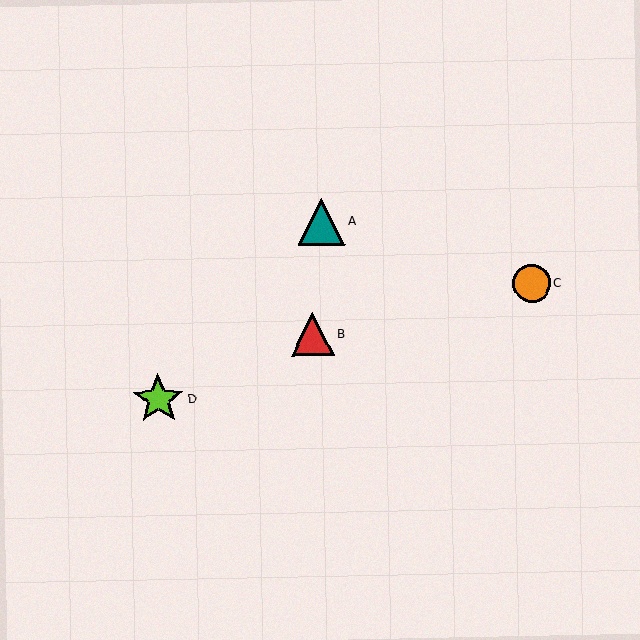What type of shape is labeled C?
Shape C is an orange circle.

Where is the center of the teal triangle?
The center of the teal triangle is at (321, 222).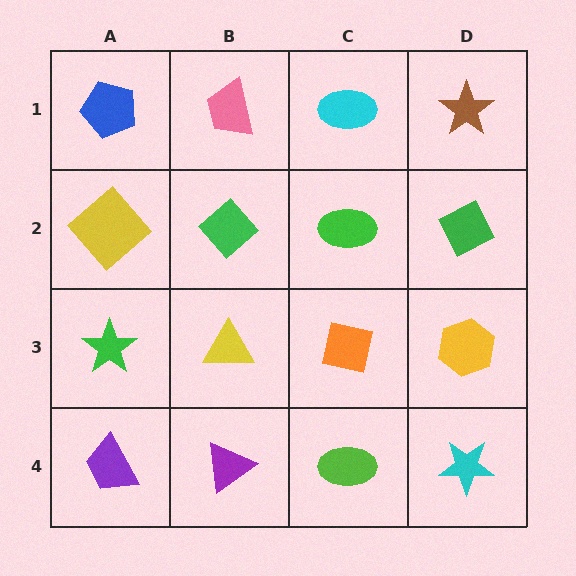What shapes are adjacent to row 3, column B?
A green diamond (row 2, column B), a purple triangle (row 4, column B), a green star (row 3, column A), an orange square (row 3, column C).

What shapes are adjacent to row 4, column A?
A green star (row 3, column A), a purple triangle (row 4, column B).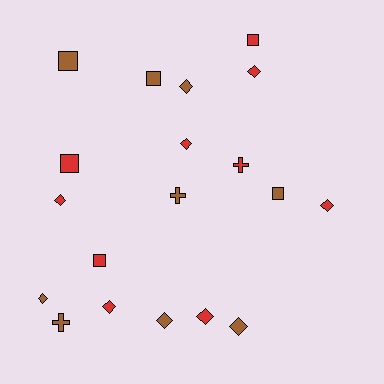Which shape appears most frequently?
Diamond, with 10 objects.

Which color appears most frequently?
Red, with 10 objects.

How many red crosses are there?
There is 1 red cross.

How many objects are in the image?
There are 19 objects.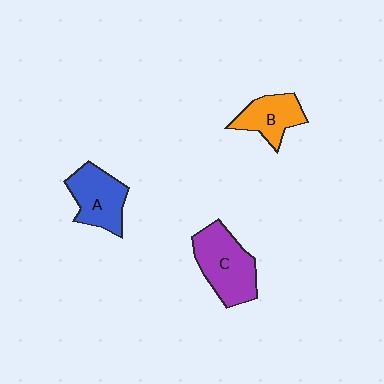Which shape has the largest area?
Shape C (purple).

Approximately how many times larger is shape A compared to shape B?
Approximately 1.2 times.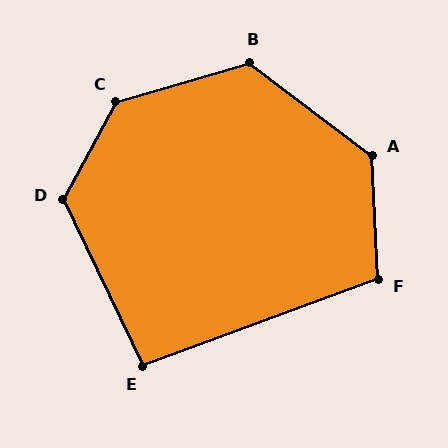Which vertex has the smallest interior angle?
E, at approximately 96 degrees.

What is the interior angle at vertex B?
Approximately 126 degrees (obtuse).